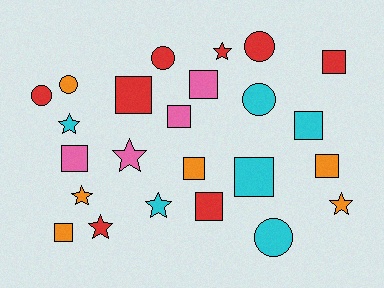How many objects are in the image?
There are 24 objects.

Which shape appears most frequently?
Square, with 11 objects.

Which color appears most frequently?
Red, with 8 objects.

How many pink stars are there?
There is 1 pink star.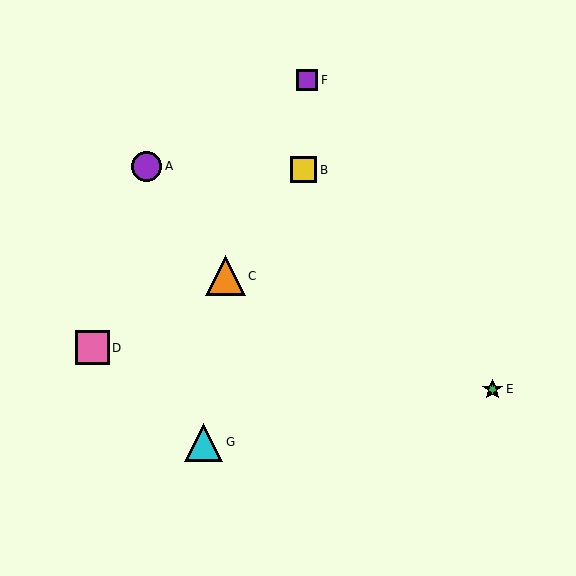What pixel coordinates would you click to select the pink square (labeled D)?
Click at (92, 348) to select the pink square D.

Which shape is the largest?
The orange triangle (labeled C) is the largest.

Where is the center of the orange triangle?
The center of the orange triangle is at (225, 276).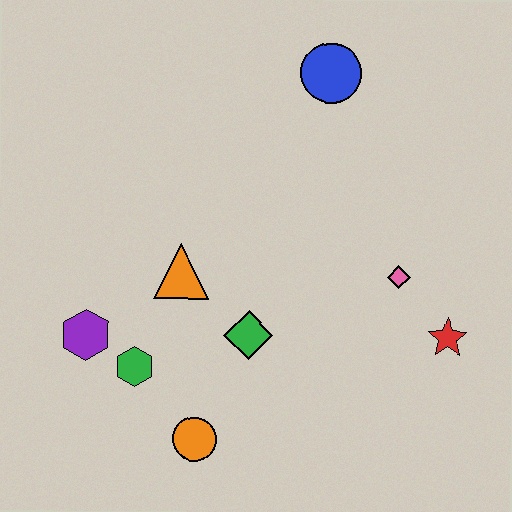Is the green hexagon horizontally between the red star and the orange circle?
No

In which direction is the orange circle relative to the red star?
The orange circle is to the left of the red star.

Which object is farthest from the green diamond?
The blue circle is farthest from the green diamond.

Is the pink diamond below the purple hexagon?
No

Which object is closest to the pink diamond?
The red star is closest to the pink diamond.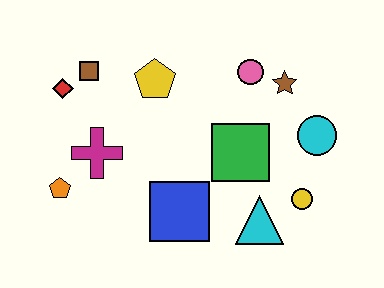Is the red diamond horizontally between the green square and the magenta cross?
No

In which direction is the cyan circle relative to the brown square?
The cyan circle is to the right of the brown square.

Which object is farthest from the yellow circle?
The red diamond is farthest from the yellow circle.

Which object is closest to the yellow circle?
The cyan triangle is closest to the yellow circle.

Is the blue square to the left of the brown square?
No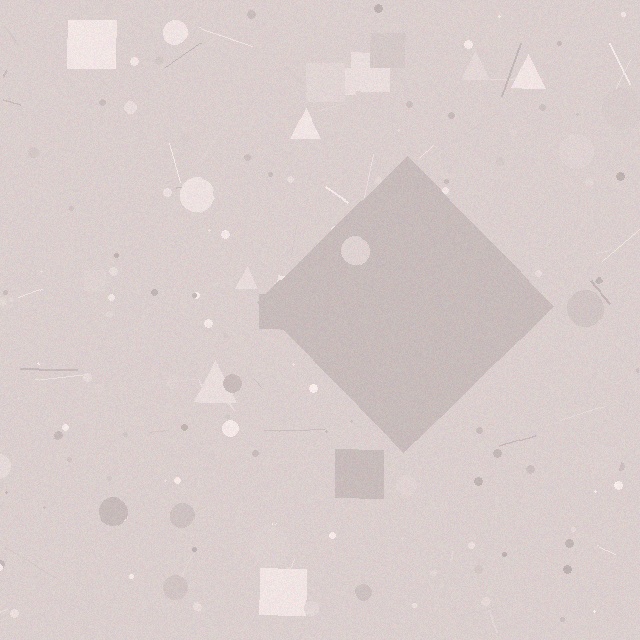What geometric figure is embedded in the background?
A diamond is embedded in the background.